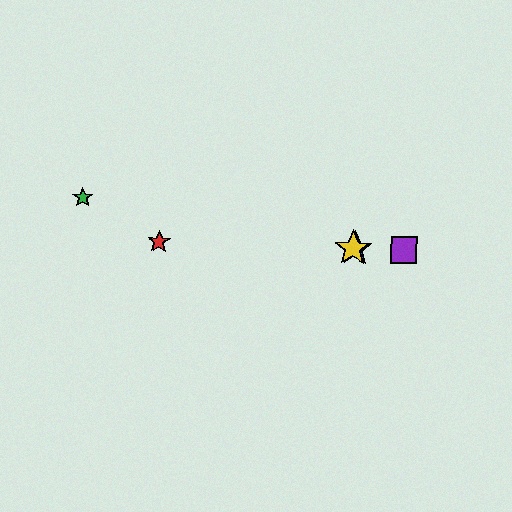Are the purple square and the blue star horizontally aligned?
Yes, both are at y≈250.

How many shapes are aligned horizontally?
4 shapes (the red star, the blue star, the yellow star, the purple square) are aligned horizontally.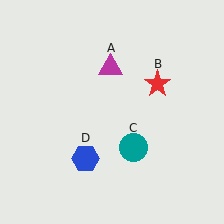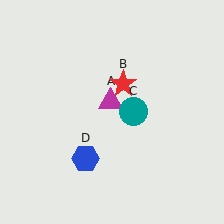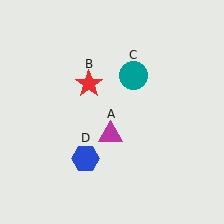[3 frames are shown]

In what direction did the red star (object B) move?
The red star (object B) moved left.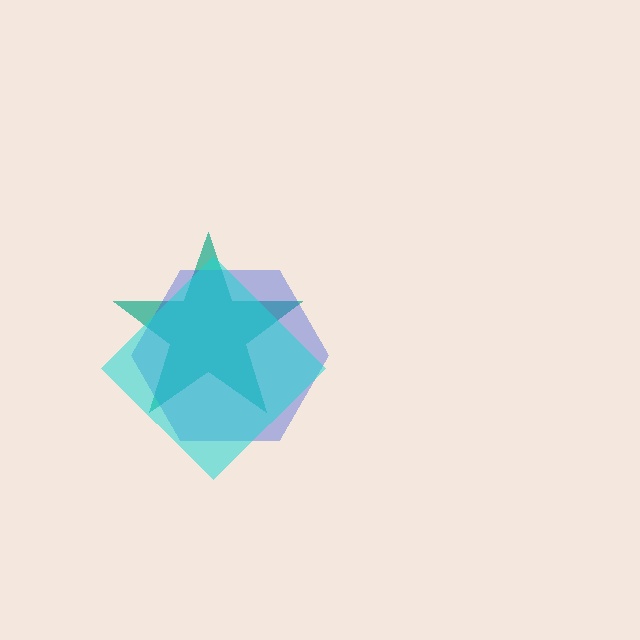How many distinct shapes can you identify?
There are 3 distinct shapes: a teal star, a blue hexagon, a cyan diamond.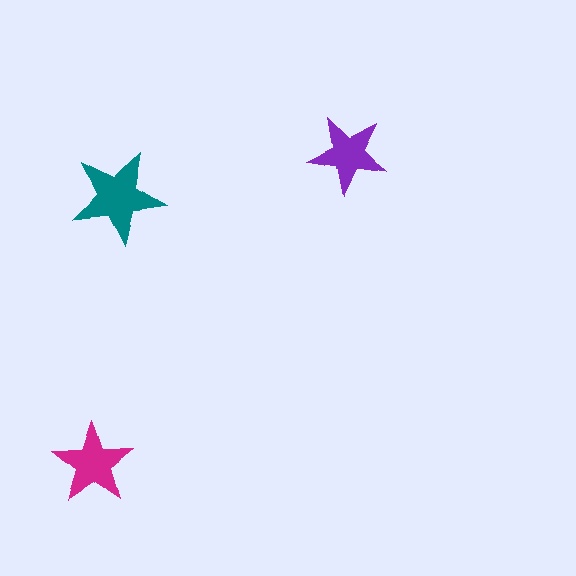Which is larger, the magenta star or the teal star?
The teal one.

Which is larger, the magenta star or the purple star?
The magenta one.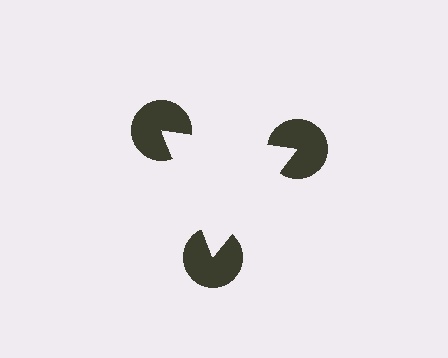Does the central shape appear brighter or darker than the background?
It typically appears slightly brighter than the background, even though no actual brightness change is drawn.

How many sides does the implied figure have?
3 sides.